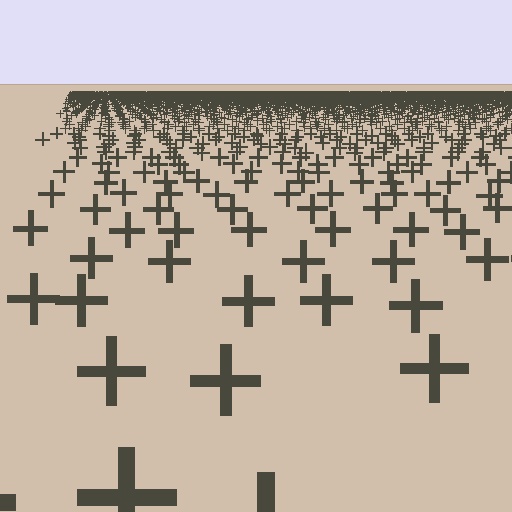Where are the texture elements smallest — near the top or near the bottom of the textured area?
Near the top.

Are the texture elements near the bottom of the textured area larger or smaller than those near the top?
Larger. Near the bottom, elements are closer to the viewer and appear at a bigger on-screen size.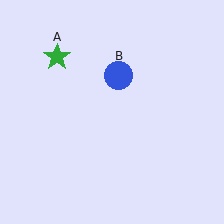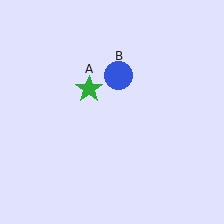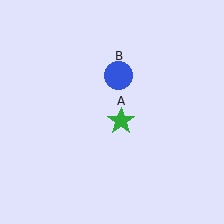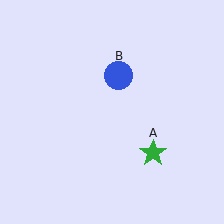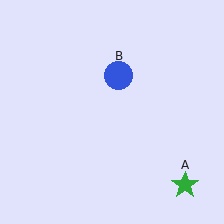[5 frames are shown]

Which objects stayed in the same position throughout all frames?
Blue circle (object B) remained stationary.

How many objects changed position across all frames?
1 object changed position: green star (object A).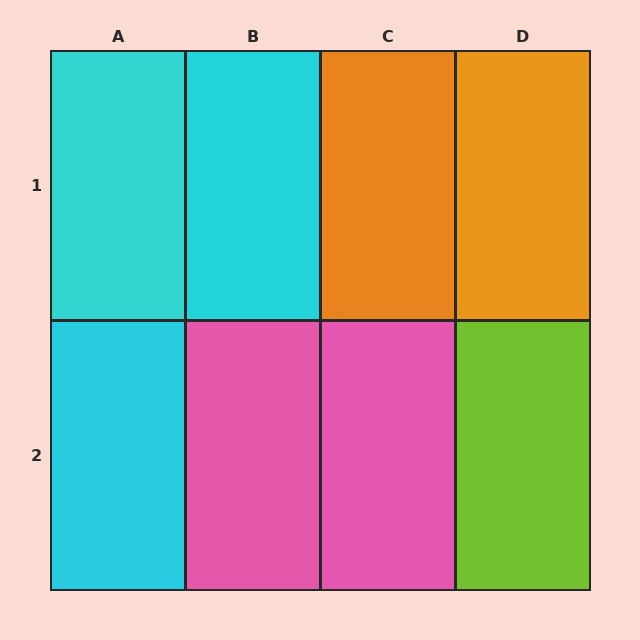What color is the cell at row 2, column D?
Lime.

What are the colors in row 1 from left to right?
Cyan, cyan, orange, orange.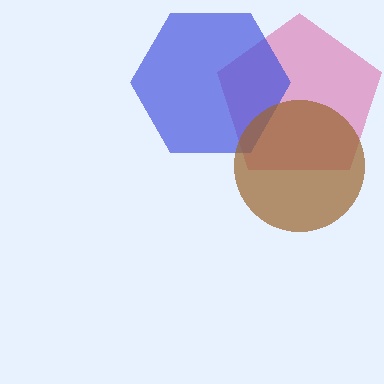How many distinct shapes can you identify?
There are 3 distinct shapes: a magenta pentagon, a blue hexagon, a brown circle.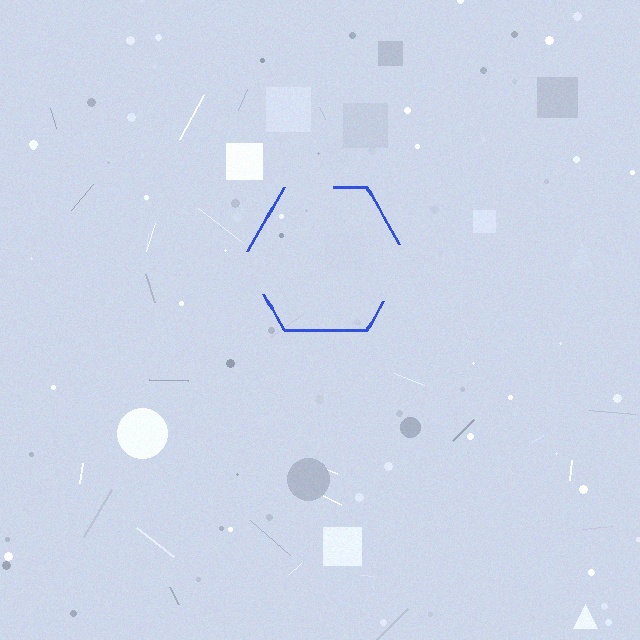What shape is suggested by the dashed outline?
The dashed outline suggests a hexagon.